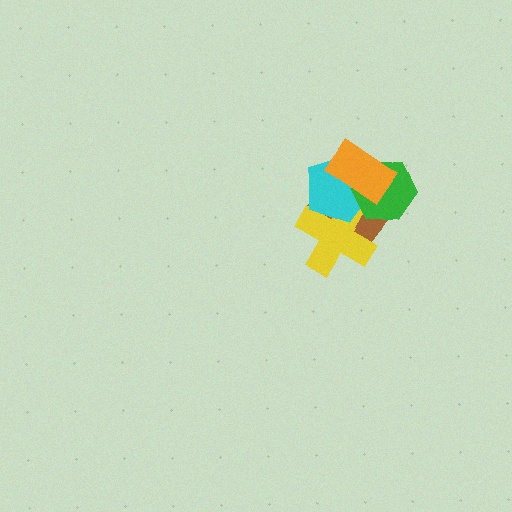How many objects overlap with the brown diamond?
4 objects overlap with the brown diamond.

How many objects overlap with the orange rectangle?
3 objects overlap with the orange rectangle.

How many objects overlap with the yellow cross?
3 objects overlap with the yellow cross.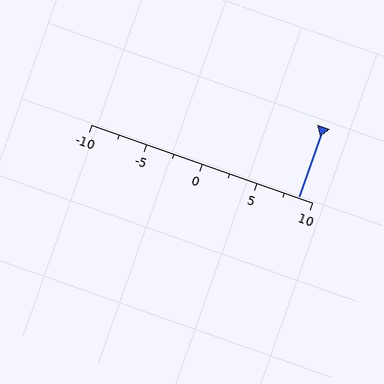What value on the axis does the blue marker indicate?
The marker indicates approximately 8.8.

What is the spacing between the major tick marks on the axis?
The major ticks are spaced 5 apart.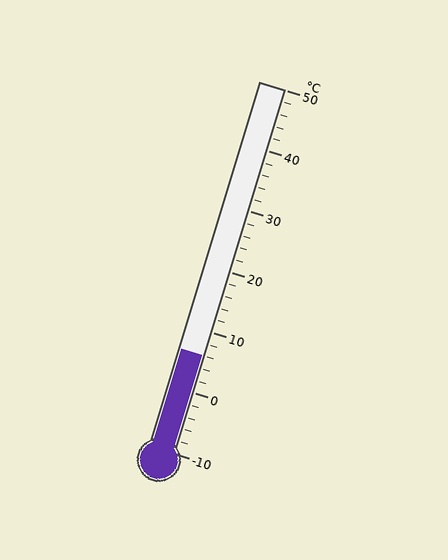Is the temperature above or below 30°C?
The temperature is below 30°C.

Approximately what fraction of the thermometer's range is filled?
The thermometer is filled to approximately 25% of its range.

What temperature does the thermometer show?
The thermometer shows approximately 6°C.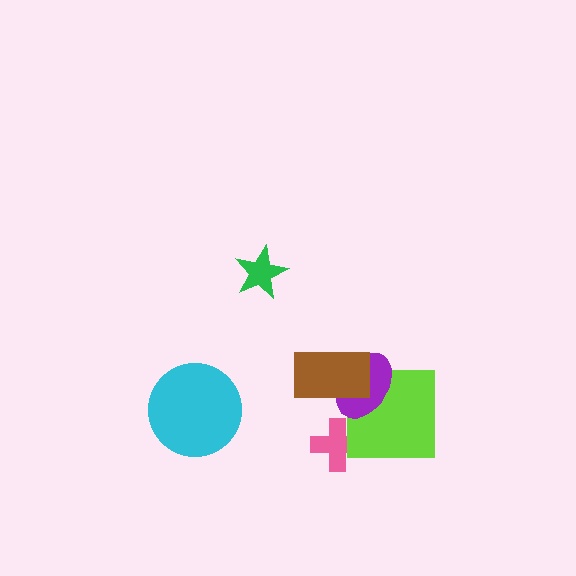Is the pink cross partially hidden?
Yes, it is partially covered by another shape.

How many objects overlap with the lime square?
3 objects overlap with the lime square.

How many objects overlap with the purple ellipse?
2 objects overlap with the purple ellipse.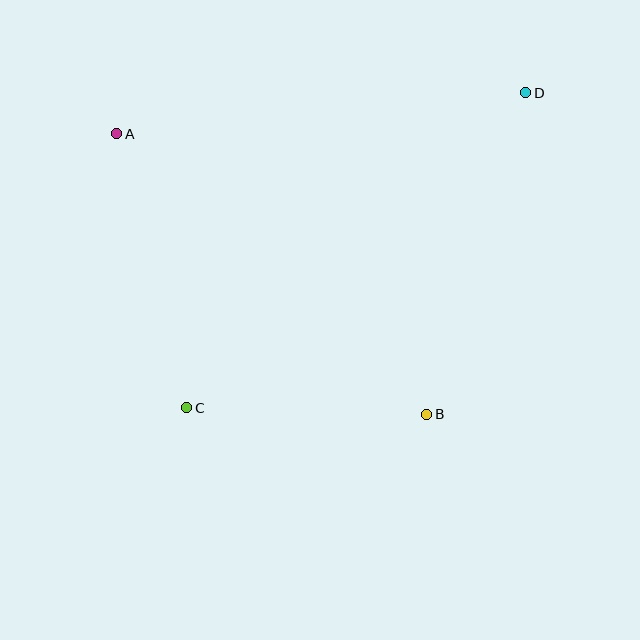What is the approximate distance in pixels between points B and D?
The distance between B and D is approximately 336 pixels.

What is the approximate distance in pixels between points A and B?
The distance between A and B is approximately 418 pixels.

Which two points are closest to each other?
Points B and C are closest to each other.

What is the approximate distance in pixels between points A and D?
The distance between A and D is approximately 411 pixels.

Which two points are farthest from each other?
Points C and D are farthest from each other.